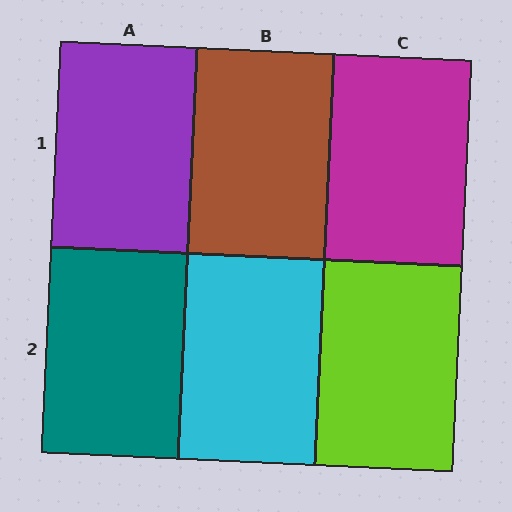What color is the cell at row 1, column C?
Magenta.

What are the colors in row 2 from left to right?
Teal, cyan, lime.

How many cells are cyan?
1 cell is cyan.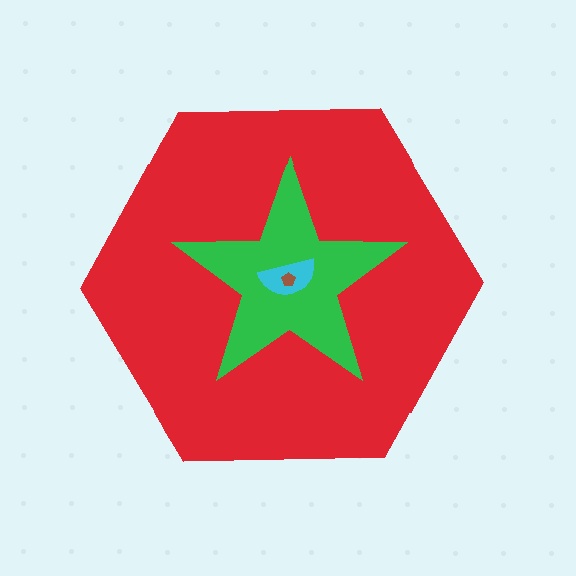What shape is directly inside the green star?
The cyan semicircle.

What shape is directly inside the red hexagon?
The green star.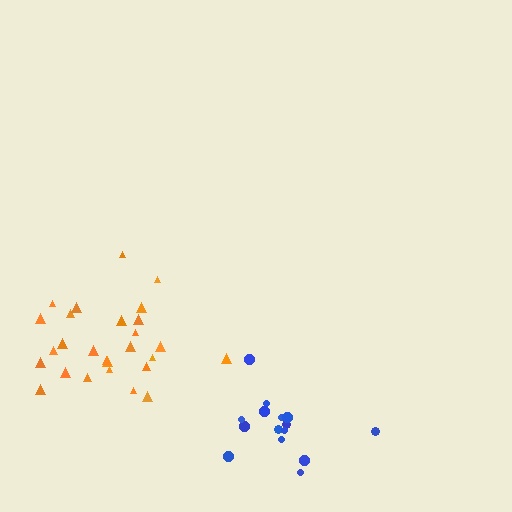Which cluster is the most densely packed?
Blue.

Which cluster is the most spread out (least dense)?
Orange.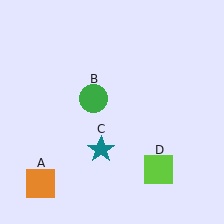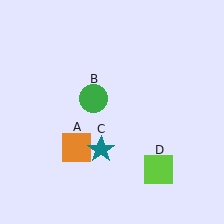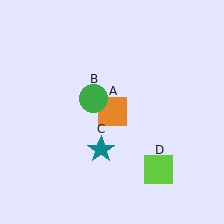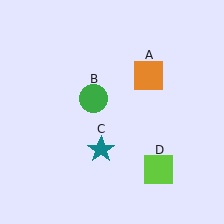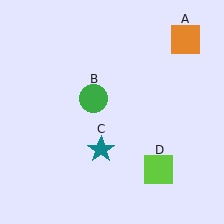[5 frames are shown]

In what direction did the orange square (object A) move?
The orange square (object A) moved up and to the right.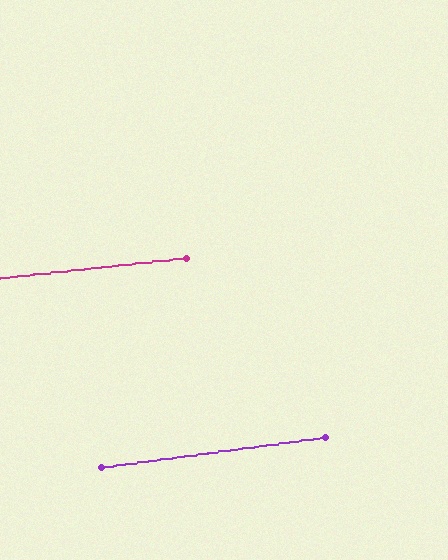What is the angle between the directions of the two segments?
Approximately 1 degree.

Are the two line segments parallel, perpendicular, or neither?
Parallel — their directions differ by only 1.2°.